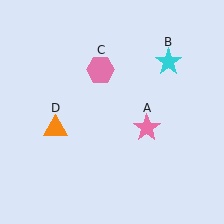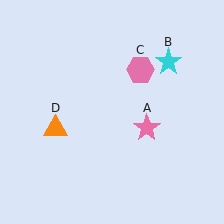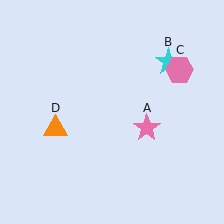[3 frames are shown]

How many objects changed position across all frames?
1 object changed position: pink hexagon (object C).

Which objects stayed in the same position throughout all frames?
Pink star (object A) and cyan star (object B) and orange triangle (object D) remained stationary.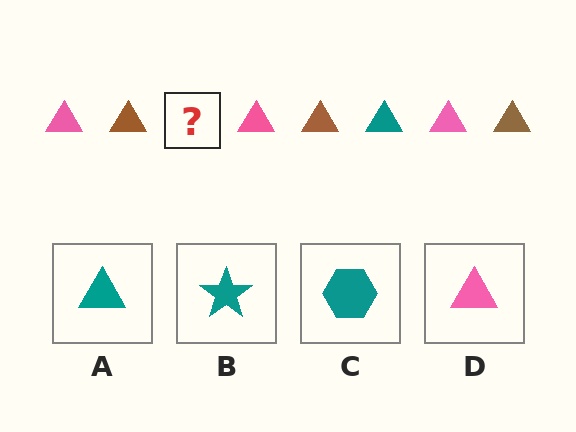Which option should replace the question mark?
Option A.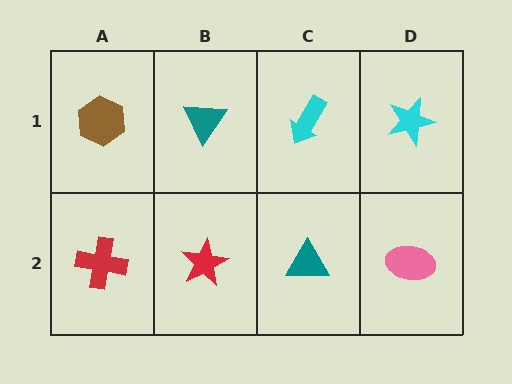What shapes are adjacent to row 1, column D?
A pink ellipse (row 2, column D), a cyan arrow (row 1, column C).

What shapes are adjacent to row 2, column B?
A teal triangle (row 1, column B), a red cross (row 2, column A), a teal triangle (row 2, column C).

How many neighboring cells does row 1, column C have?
3.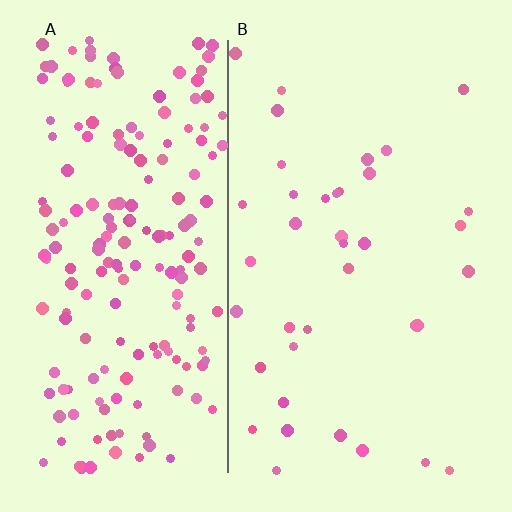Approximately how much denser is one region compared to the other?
Approximately 5.0× — region A over region B.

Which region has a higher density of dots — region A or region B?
A (the left).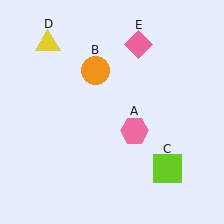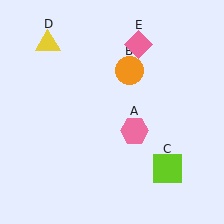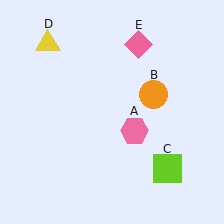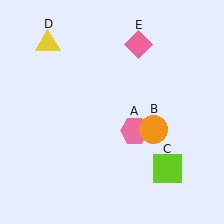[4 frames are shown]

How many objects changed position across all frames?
1 object changed position: orange circle (object B).